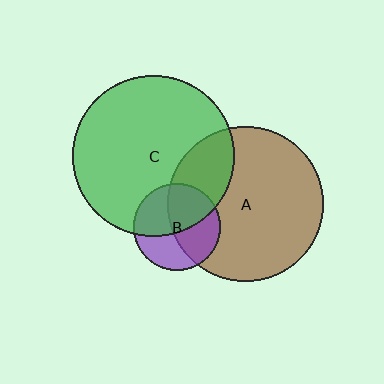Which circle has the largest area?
Circle C (green).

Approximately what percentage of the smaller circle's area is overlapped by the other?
Approximately 50%.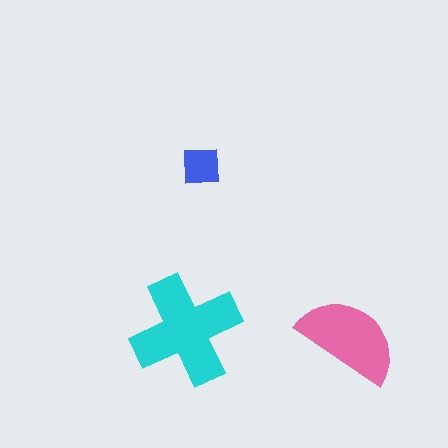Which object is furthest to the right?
The pink semicircle is rightmost.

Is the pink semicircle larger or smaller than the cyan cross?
Smaller.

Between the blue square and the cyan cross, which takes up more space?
The cyan cross.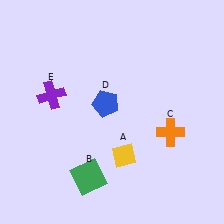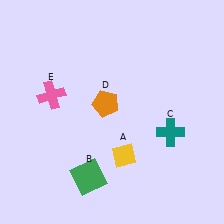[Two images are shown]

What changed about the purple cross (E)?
In Image 1, E is purple. In Image 2, it changed to pink.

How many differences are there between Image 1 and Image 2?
There are 3 differences between the two images.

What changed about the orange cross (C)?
In Image 1, C is orange. In Image 2, it changed to teal.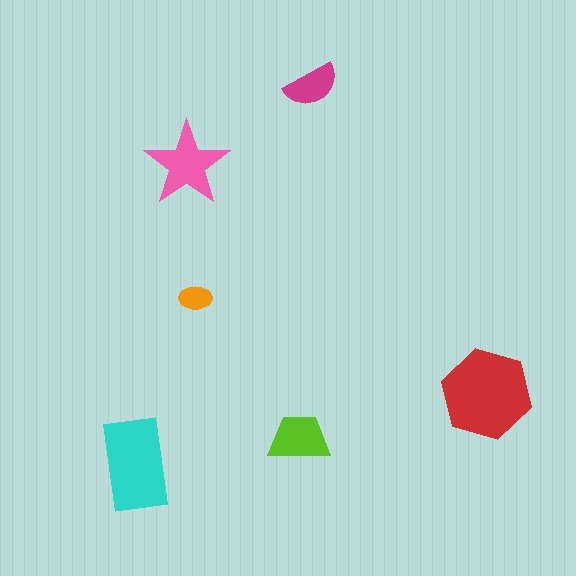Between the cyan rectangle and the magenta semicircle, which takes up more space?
The cyan rectangle.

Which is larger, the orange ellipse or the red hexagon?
The red hexagon.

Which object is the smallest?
The orange ellipse.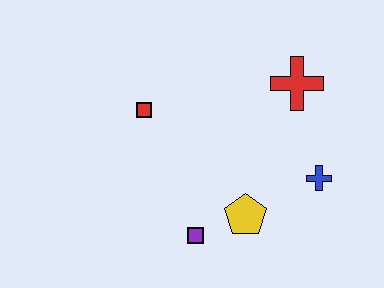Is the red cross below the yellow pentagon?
No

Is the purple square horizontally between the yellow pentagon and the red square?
Yes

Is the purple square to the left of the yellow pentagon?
Yes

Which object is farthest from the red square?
The blue cross is farthest from the red square.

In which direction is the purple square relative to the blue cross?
The purple square is to the left of the blue cross.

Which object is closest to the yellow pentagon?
The purple square is closest to the yellow pentagon.